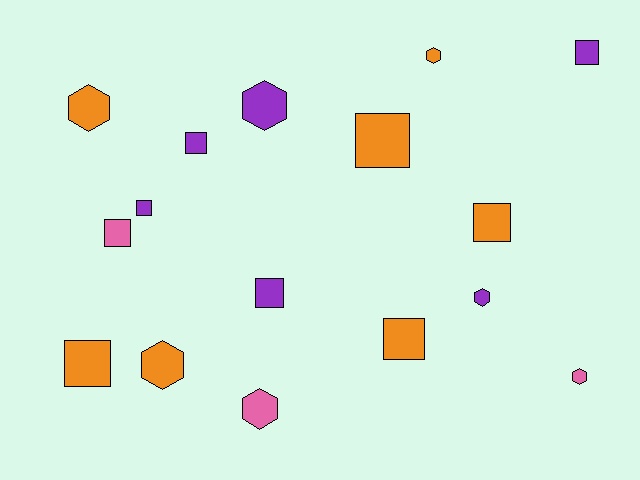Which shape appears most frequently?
Square, with 9 objects.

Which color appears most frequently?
Orange, with 7 objects.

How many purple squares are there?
There are 4 purple squares.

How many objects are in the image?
There are 16 objects.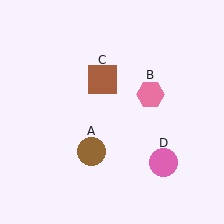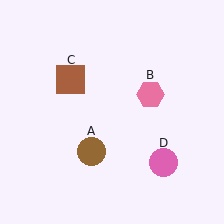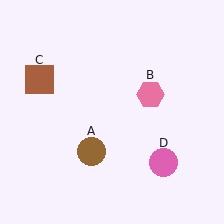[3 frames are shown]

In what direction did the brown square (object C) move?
The brown square (object C) moved left.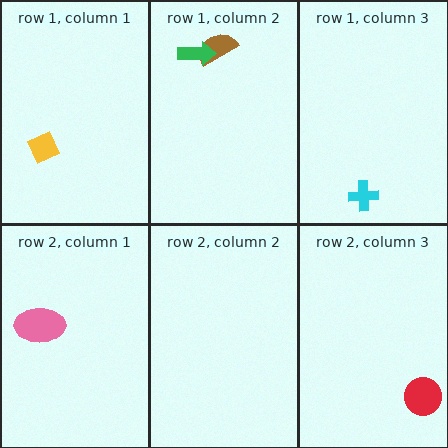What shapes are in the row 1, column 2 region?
The brown semicircle, the green arrow.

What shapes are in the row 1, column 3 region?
The cyan cross.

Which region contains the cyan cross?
The row 1, column 3 region.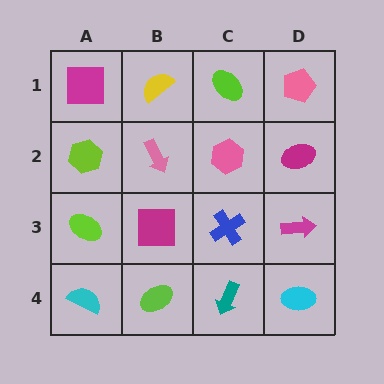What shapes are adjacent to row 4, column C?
A blue cross (row 3, column C), a lime ellipse (row 4, column B), a cyan ellipse (row 4, column D).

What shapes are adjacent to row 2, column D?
A pink pentagon (row 1, column D), a magenta arrow (row 3, column D), a pink hexagon (row 2, column C).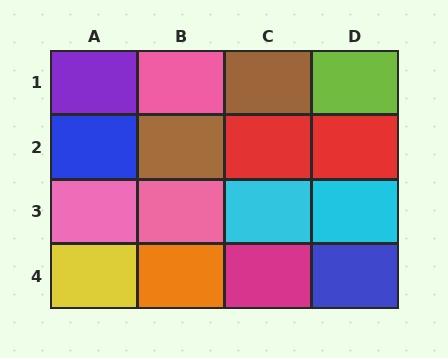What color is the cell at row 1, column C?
Brown.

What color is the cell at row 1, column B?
Pink.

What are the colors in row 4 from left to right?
Yellow, orange, magenta, blue.